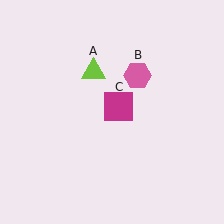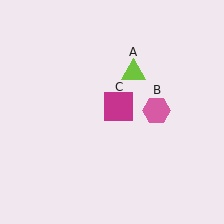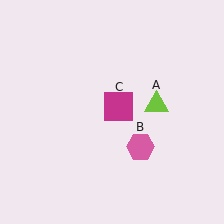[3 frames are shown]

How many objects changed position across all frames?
2 objects changed position: lime triangle (object A), pink hexagon (object B).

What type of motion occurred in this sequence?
The lime triangle (object A), pink hexagon (object B) rotated clockwise around the center of the scene.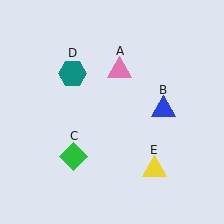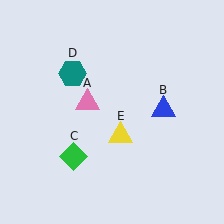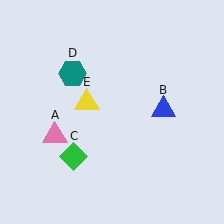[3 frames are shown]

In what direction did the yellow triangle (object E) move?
The yellow triangle (object E) moved up and to the left.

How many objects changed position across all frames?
2 objects changed position: pink triangle (object A), yellow triangle (object E).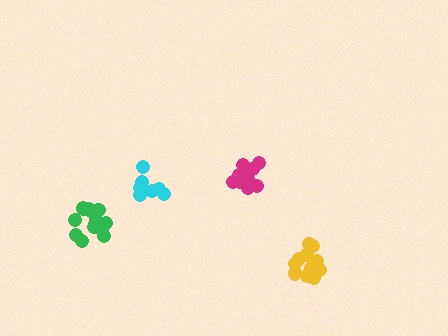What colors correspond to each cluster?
The clusters are colored: yellow, green, cyan, magenta.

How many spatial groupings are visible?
There are 4 spatial groupings.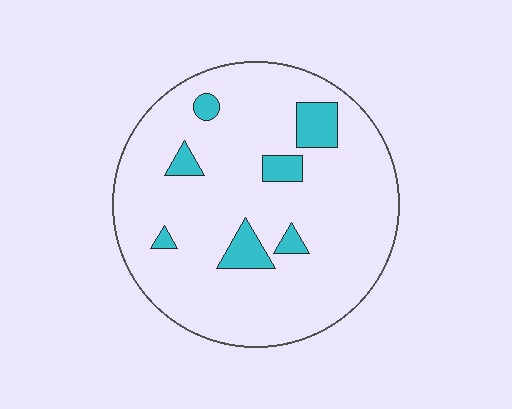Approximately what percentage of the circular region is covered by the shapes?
Approximately 10%.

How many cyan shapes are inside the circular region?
7.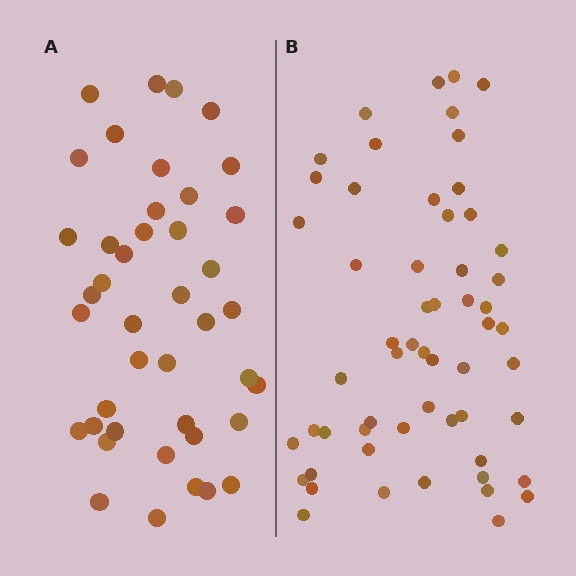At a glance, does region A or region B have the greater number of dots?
Region B (the right region) has more dots.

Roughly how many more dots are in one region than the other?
Region B has approximately 15 more dots than region A.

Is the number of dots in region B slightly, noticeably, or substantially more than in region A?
Region B has noticeably more, but not dramatically so. The ratio is roughly 1.4 to 1.